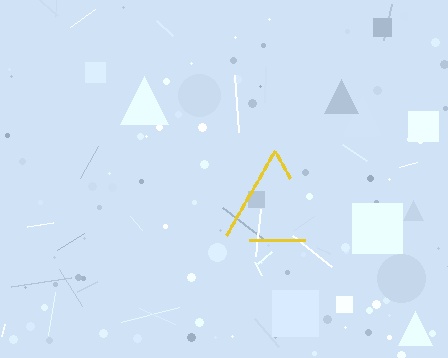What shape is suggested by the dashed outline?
The dashed outline suggests a triangle.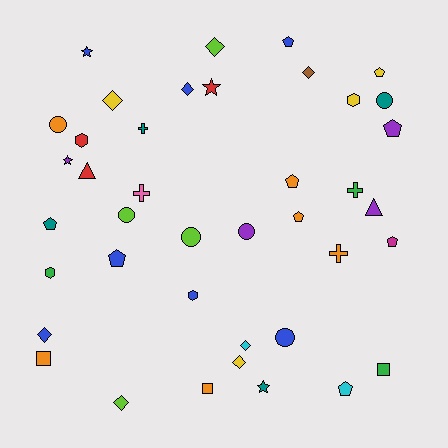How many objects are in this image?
There are 40 objects.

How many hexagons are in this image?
There are 4 hexagons.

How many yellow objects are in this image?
There are 4 yellow objects.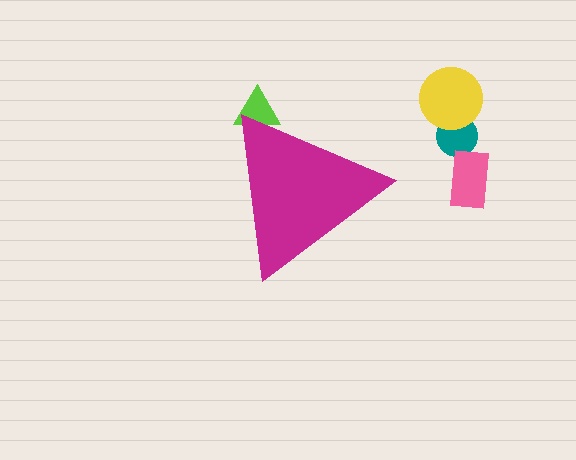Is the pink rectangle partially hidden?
No, the pink rectangle is fully visible.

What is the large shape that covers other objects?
A magenta triangle.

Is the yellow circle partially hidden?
No, the yellow circle is fully visible.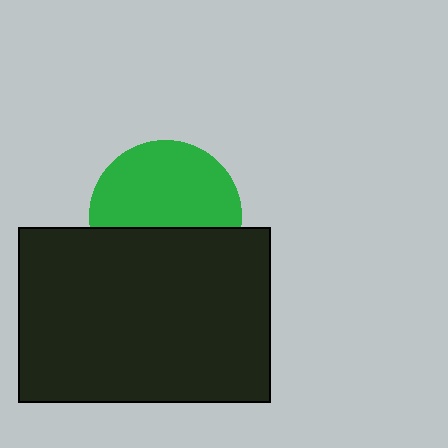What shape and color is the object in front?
The object in front is a black rectangle.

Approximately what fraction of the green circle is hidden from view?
Roughly 41% of the green circle is hidden behind the black rectangle.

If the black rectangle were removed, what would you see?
You would see the complete green circle.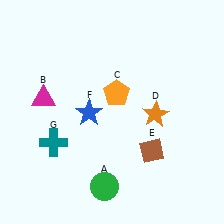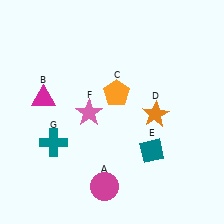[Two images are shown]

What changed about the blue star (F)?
In Image 1, F is blue. In Image 2, it changed to pink.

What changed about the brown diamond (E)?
In Image 1, E is brown. In Image 2, it changed to teal.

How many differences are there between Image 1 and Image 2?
There are 3 differences between the two images.